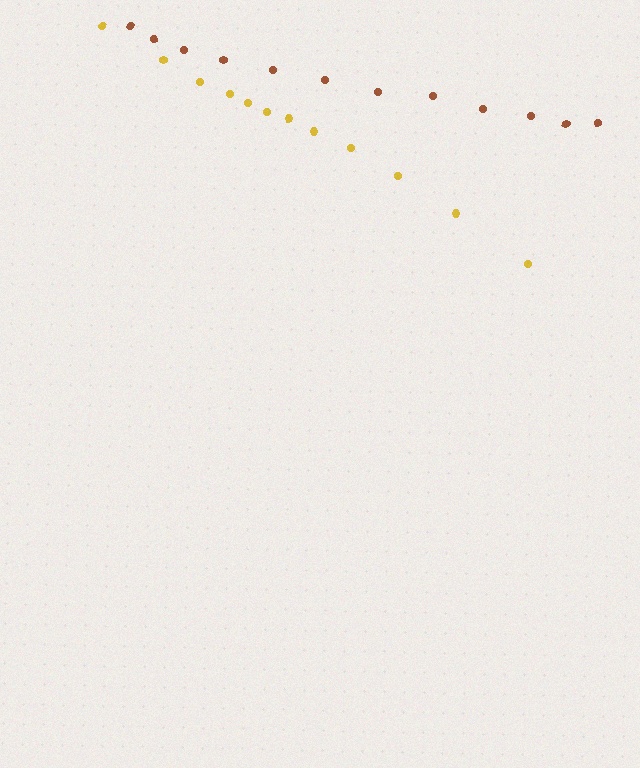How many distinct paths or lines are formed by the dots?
There are 2 distinct paths.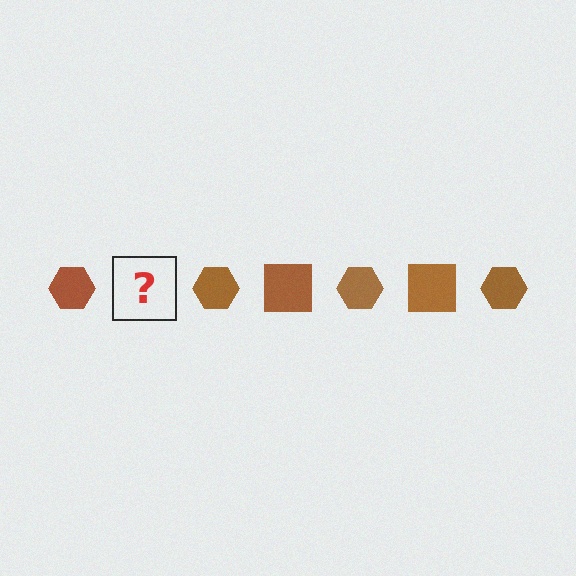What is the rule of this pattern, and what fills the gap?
The rule is that the pattern cycles through hexagon, square shapes in brown. The gap should be filled with a brown square.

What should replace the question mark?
The question mark should be replaced with a brown square.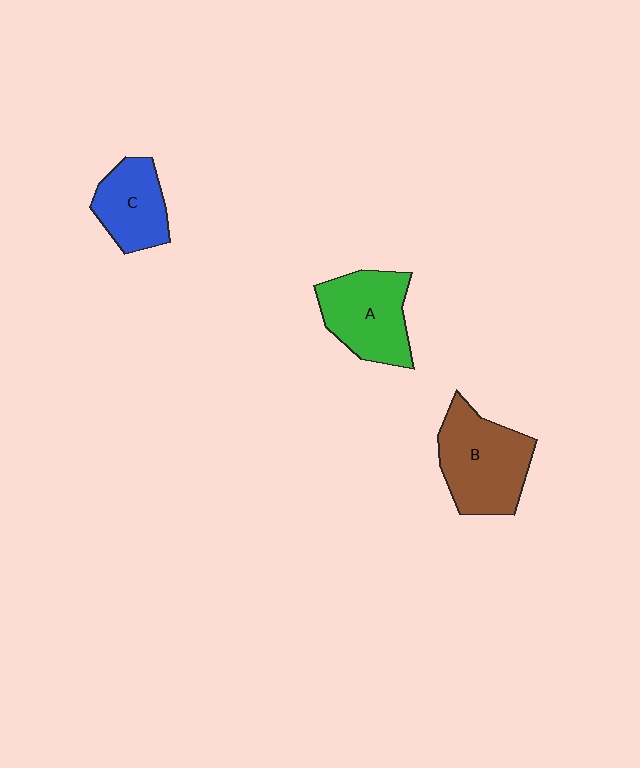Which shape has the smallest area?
Shape C (blue).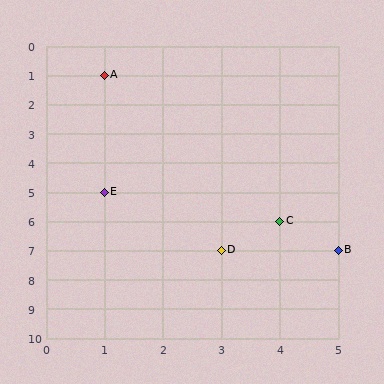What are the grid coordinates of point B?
Point B is at grid coordinates (5, 7).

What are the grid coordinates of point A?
Point A is at grid coordinates (1, 1).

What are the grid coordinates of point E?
Point E is at grid coordinates (1, 5).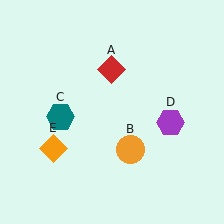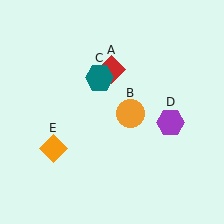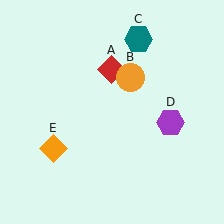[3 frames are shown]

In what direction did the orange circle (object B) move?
The orange circle (object B) moved up.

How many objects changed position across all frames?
2 objects changed position: orange circle (object B), teal hexagon (object C).